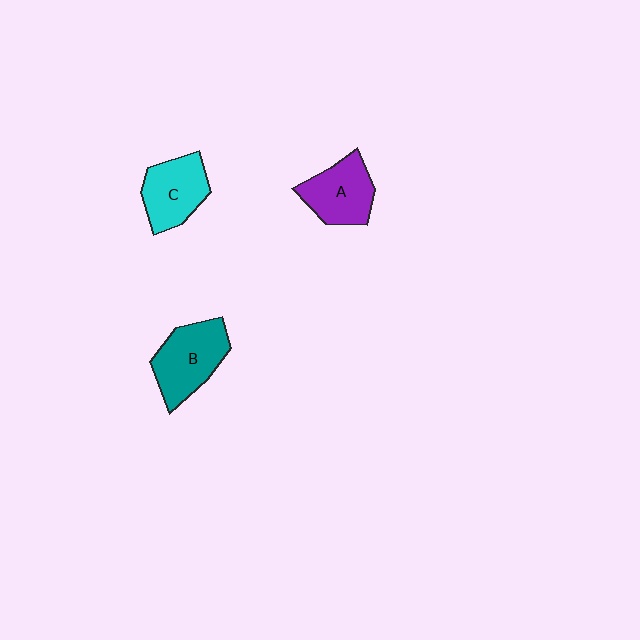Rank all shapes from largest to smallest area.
From largest to smallest: B (teal), C (cyan), A (purple).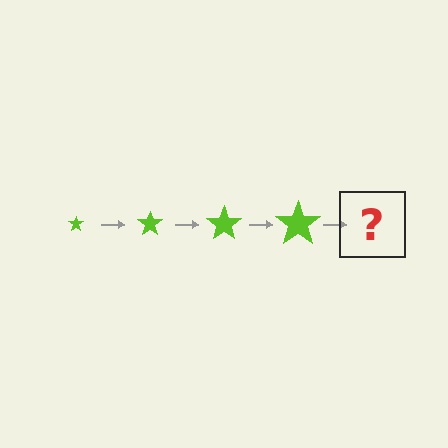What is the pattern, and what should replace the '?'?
The pattern is that the star gets progressively larger each step. The '?' should be a lime star, larger than the previous one.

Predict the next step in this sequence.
The next step is a lime star, larger than the previous one.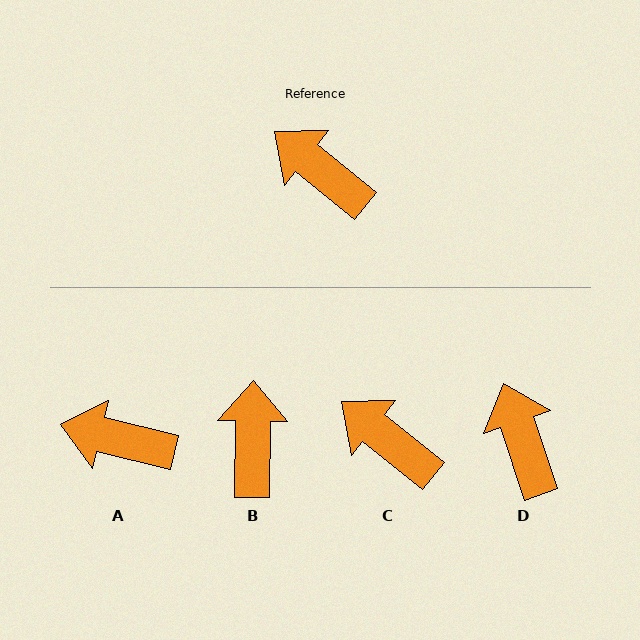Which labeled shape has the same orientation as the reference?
C.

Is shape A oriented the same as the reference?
No, it is off by about 25 degrees.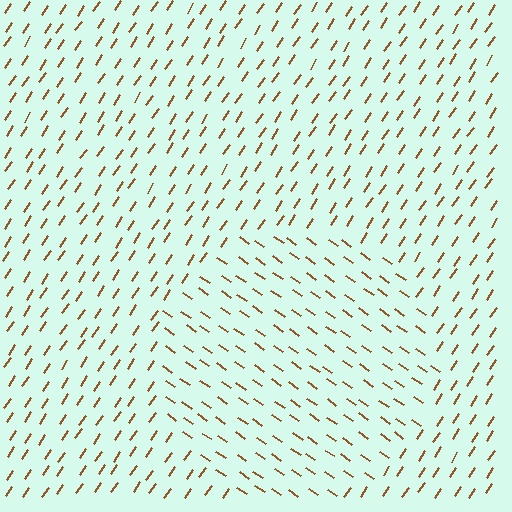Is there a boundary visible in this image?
Yes, there is a texture boundary formed by a change in line orientation.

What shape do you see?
I see a circle.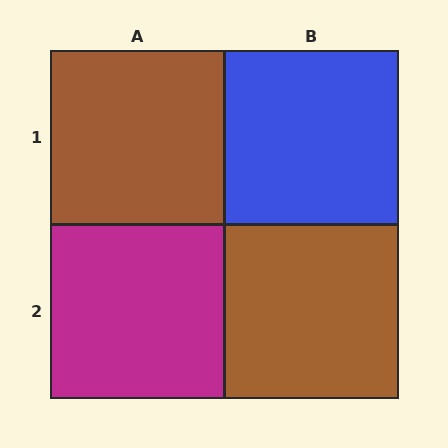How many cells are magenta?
1 cell is magenta.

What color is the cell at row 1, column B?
Blue.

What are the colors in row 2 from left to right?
Magenta, brown.